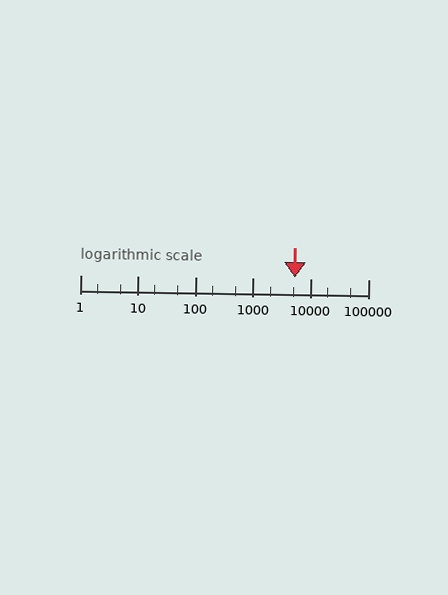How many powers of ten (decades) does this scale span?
The scale spans 5 decades, from 1 to 100000.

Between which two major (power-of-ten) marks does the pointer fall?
The pointer is between 1000 and 10000.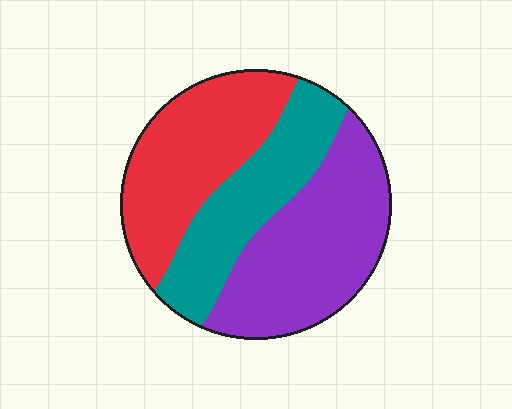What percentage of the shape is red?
Red covers around 35% of the shape.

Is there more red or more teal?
Red.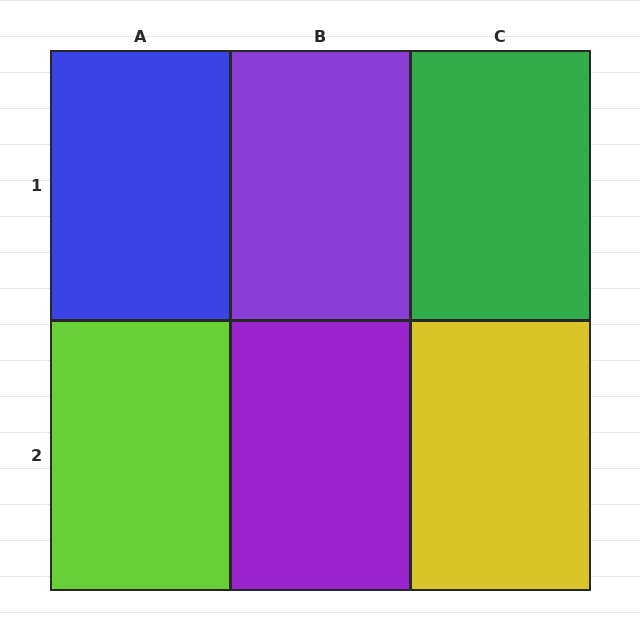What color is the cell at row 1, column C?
Green.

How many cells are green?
1 cell is green.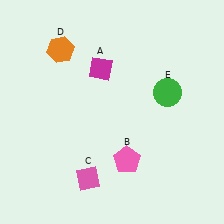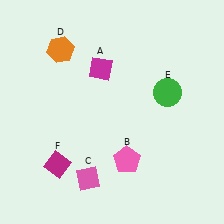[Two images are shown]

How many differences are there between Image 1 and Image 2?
There is 1 difference between the two images.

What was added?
A magenta diamond (F) was added in Image 2.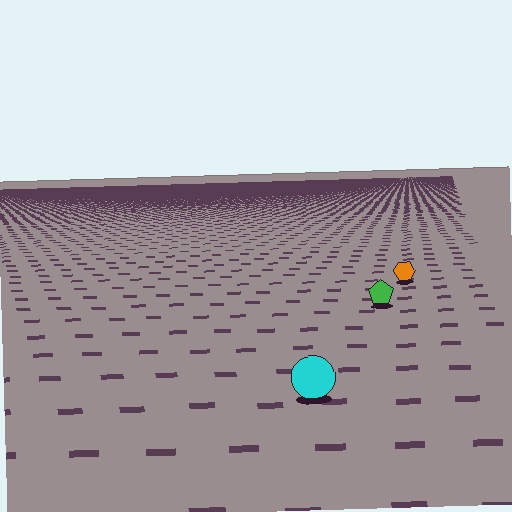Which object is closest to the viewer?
The cyan circle is closest. The texture marks near it are larger and more spread out.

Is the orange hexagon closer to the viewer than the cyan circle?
No. The cyan circle is closer — you can tell from the texture gradient: the ground texture is coarser near it.